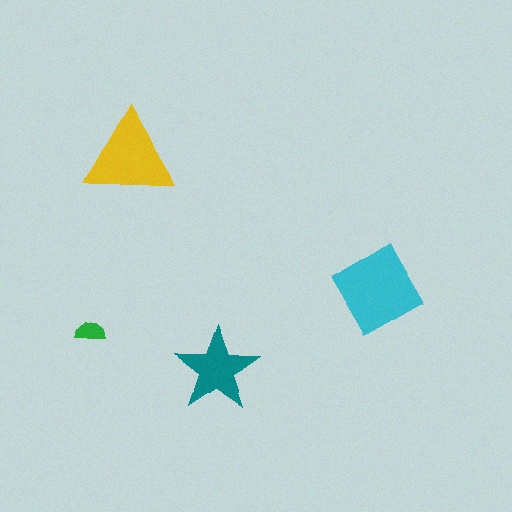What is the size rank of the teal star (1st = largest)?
3rd.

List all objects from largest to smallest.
The cyan diamond, the yellow triangle, the teal star, the green semicircle.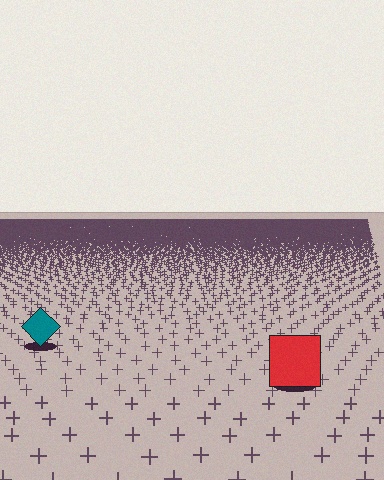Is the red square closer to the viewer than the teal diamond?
Yes. The red square is closer — you can tell from the texture gradient: the ground texture is coarser near it.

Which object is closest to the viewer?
The red square is closest. The texture marks near it are larger and more spread out.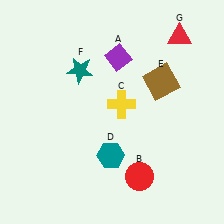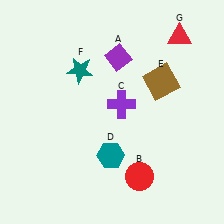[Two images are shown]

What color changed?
The cross (C) changed from yellow in Image 1 to purple in Image 2.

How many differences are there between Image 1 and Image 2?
There is 1 difference between the two images.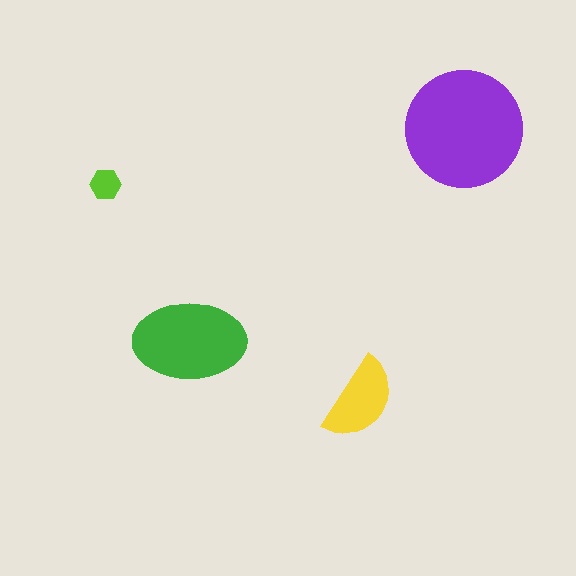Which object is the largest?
The purple circle.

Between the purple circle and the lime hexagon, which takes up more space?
The purple circle.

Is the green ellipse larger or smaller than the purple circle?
Smaller.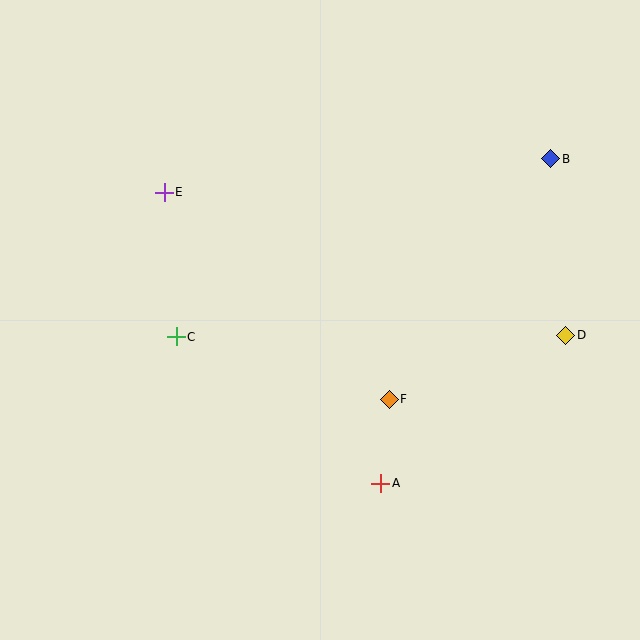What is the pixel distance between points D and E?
The distance between D and E is 426 pixels.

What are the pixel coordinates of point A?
Point A is at (381, 483).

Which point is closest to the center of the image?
Point F at (389, 399) is closest to the center.